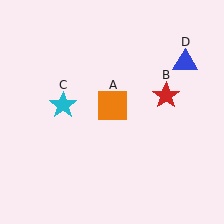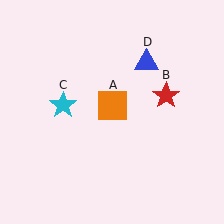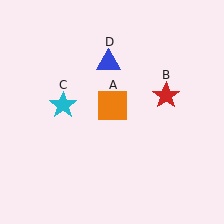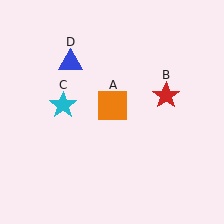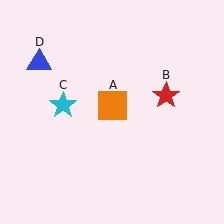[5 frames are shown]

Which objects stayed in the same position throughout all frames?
Orange square (object A) and red star (object B) and cyan star (object C) remained stationary.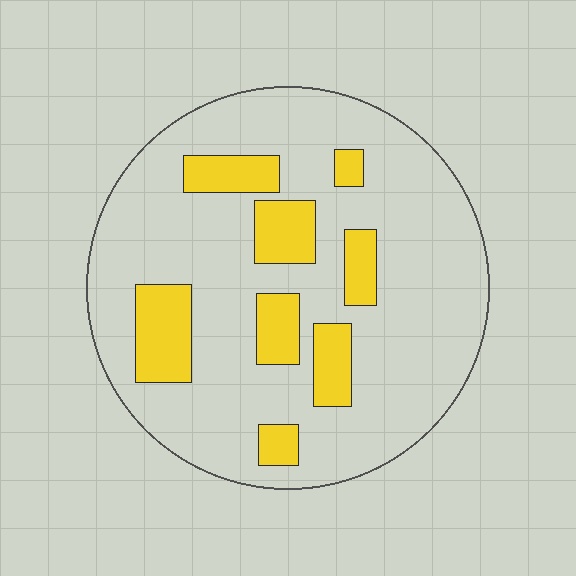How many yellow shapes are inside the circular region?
8.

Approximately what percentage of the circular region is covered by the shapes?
Approximately 20%.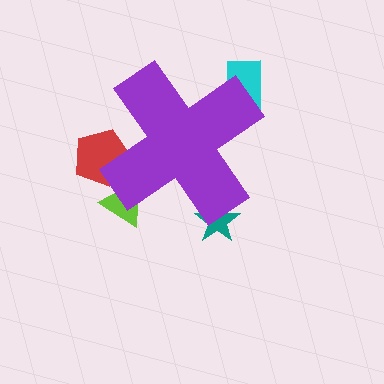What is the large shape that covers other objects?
A purple cross.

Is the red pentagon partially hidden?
Yes, the red pentagon is partially hidden behind the purple cross.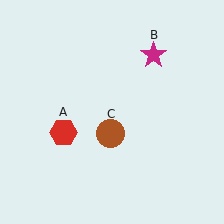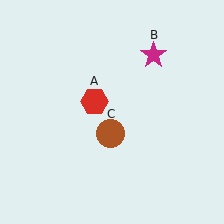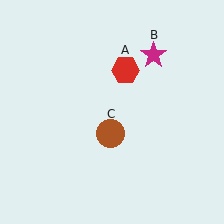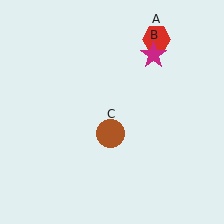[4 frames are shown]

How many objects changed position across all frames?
1 object changed position: red hexagon (object A).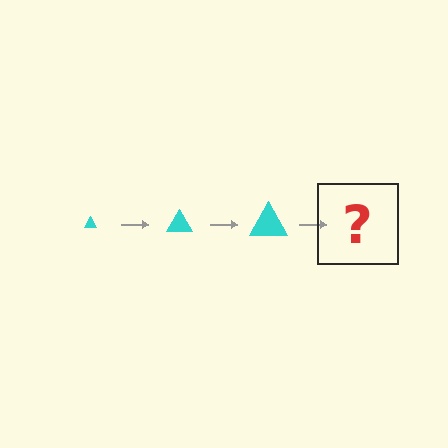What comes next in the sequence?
The next element should be a cyan triangle, larger than the previous one.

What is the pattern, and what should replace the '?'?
The pattern is that the triangle gets progressively larger each step. The '?' should be a cyan triangle, larger than the previous one.